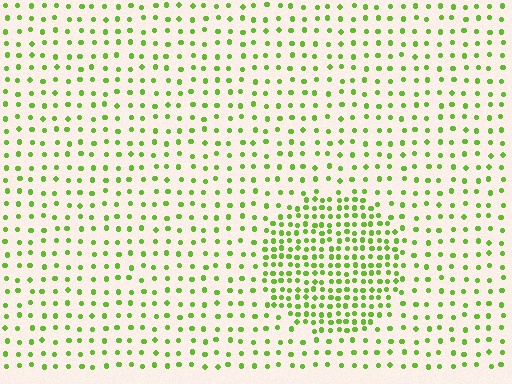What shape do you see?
I see a circle.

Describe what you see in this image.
The image contains small lime elements arranged at two different densities. A circle-shaped region is visible where the elements are more densely packed than the surrounding area.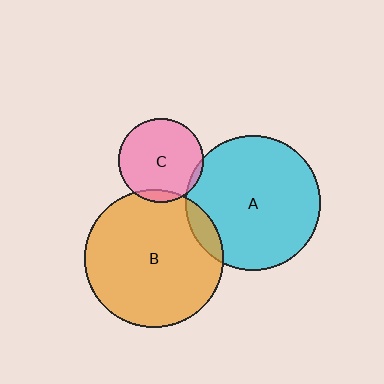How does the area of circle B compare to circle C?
Approximately 2.7 times.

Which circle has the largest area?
Circle B (orange).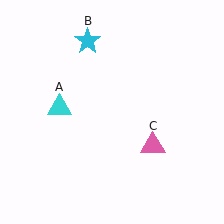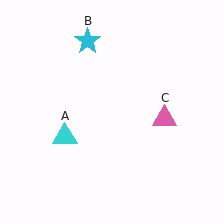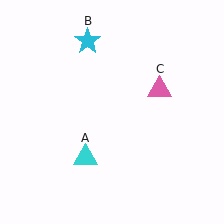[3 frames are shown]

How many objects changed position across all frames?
2 objects changed position: cyan triangle (object A), pink triangle (object C).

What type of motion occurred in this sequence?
The cyan triangle (object A), pink triangle (object C) rotated counterclockwise around the center of the scene.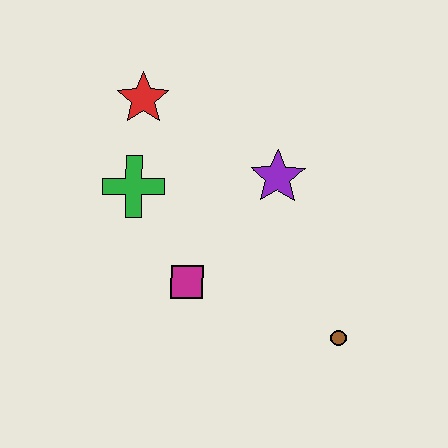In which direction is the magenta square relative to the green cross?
The magenta square is below the green cross.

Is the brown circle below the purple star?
Yes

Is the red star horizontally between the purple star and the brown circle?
No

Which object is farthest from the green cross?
The brown circle is farthest from the green cross.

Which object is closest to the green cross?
The red star is closest to the green cross.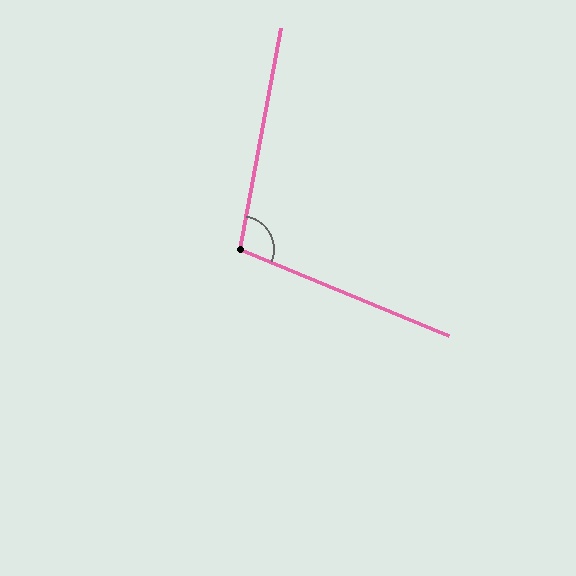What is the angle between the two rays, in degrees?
Approximately 102 degrees.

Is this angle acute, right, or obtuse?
It is obtuse.